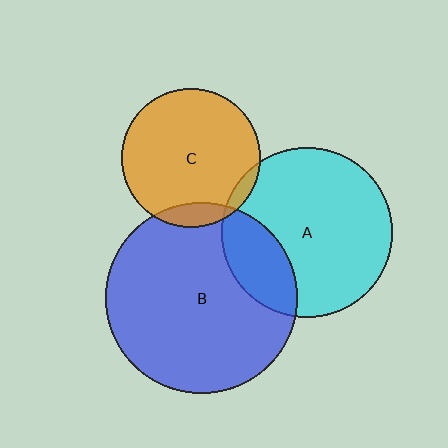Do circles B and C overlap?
Yes.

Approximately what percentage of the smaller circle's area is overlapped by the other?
Approximately 10%.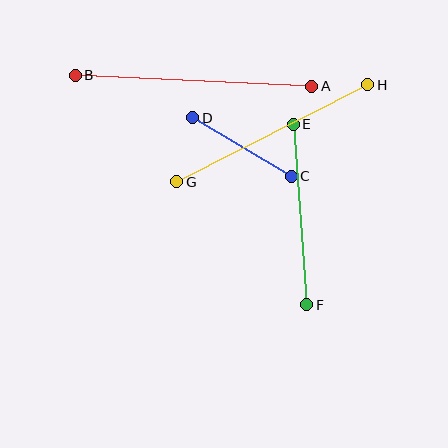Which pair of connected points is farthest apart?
Points A and B are farthest apart.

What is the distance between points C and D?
The distance is approximately 115 pixels.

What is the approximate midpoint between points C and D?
The midpoint is at approximately (242, 147) pixels.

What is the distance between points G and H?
The distance is approximately 214 pixels.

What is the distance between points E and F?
The distance is approximately 181 pixels.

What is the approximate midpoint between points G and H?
The midpoint is at approximately (272, 133) pixels.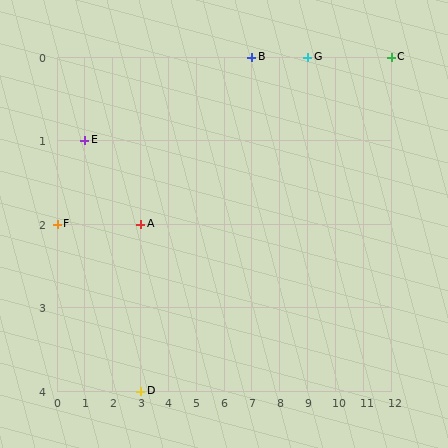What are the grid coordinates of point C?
Point C is at grid coordinates (12, 0).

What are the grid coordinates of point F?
Point F is at grid coordinates (0, 2).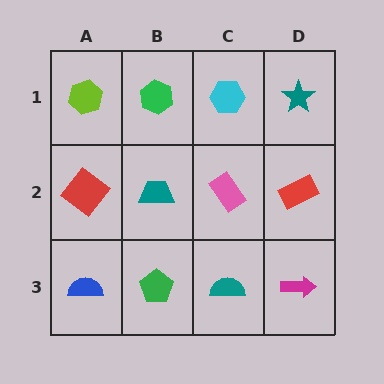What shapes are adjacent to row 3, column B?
A teal trapezoid (row 2, column B), a blue semicircle (row 3, column A), a teal semicircle (row 3, column C).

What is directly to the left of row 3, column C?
A green pentagon.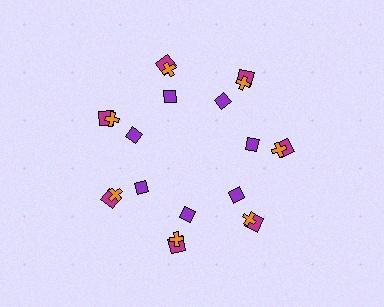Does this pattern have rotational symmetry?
Yes, this pattern has 7-fold rotational symmetry. It looks the same after rotating 51 degrees around the center.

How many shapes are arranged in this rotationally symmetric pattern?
There are 21 shapes, arranged in 7 groups of 3.